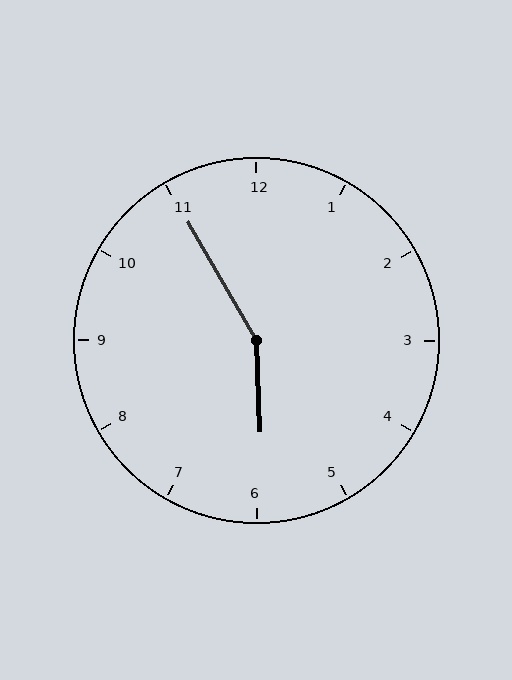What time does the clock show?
5:55.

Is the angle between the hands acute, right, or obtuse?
It is obtuse.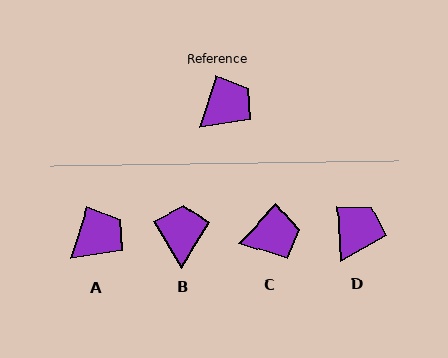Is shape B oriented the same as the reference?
No, it is off by about 50 degrees.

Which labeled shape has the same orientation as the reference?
A.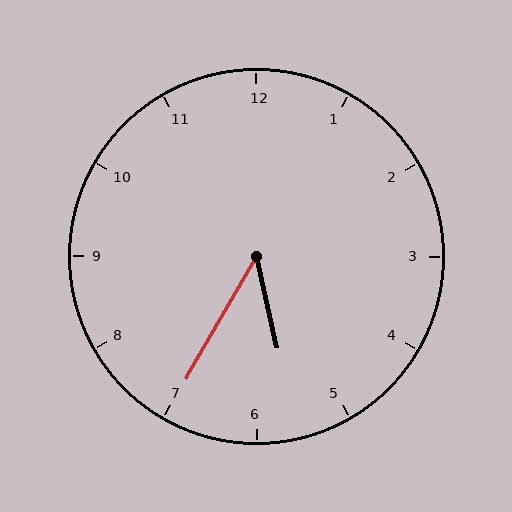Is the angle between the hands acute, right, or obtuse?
It is acute.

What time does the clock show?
5:35.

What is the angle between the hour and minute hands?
Approximately 42 degrees.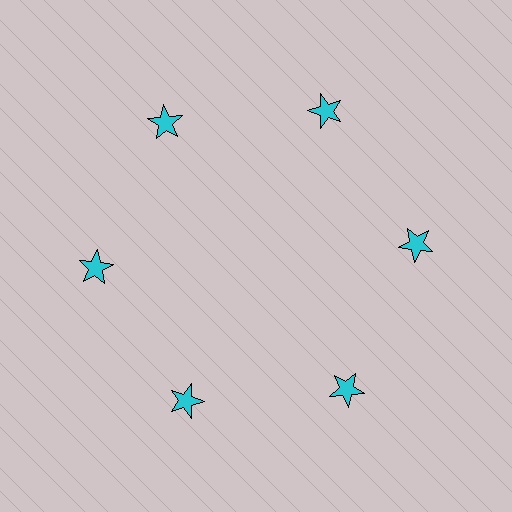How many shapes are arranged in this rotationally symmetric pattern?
There are 6 shapes, arranged in 6 groups of 1.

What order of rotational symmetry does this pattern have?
This pattern has 6-fold rotational symmetry.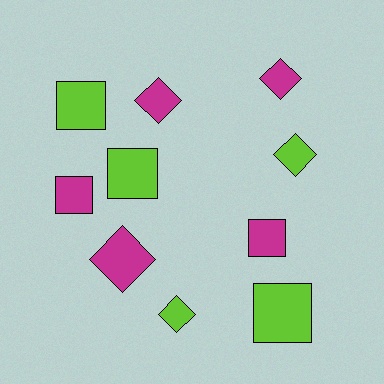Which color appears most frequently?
Magenta, with 5 objects.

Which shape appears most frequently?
Diamond, with 5 objects.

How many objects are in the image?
There are 10 objects.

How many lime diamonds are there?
There are 2 lime diamonds.